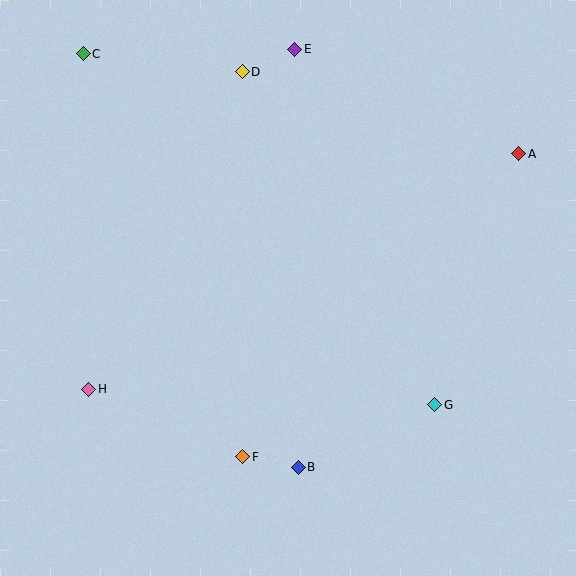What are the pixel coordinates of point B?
Point B is at (298, 467).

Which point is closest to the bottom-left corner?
Point H is closest to the bottom-left corner.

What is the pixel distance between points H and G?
The distance between H and G is 346 pixels.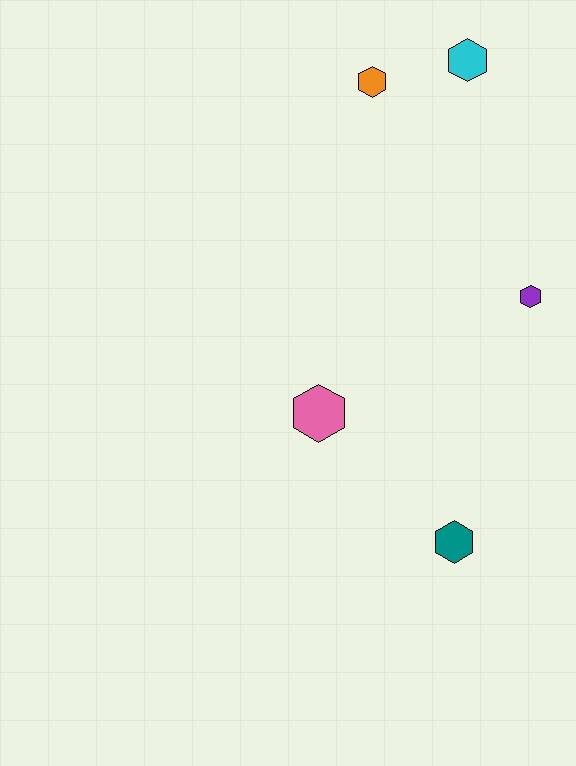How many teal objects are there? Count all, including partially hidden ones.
There is 1 teal object.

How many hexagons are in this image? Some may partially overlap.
There are 5 hexagons.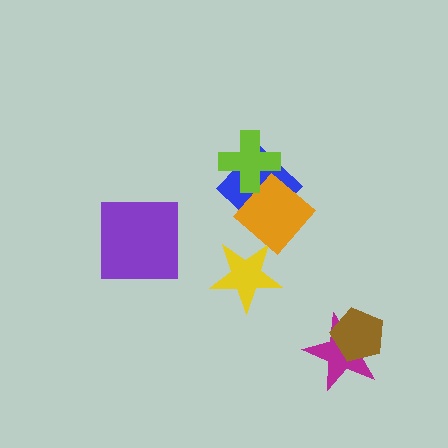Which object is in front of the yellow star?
The orange diamond is in front of the yellow star.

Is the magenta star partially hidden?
Yes, it is partially covered by another shape.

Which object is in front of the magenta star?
The brown pentagon is in front of the magenta star.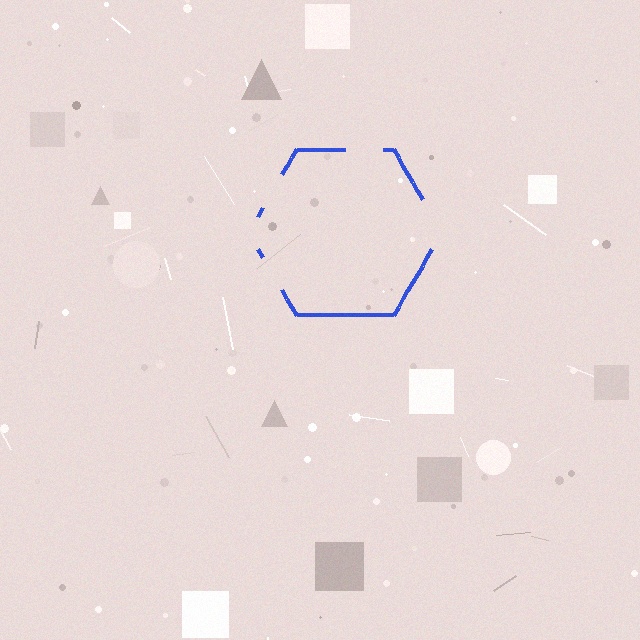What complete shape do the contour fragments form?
The contour fragments form a hexagon.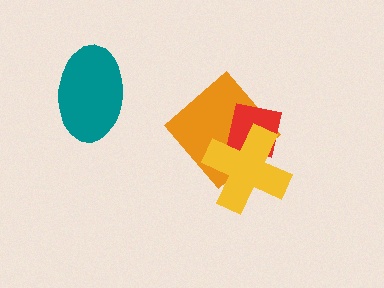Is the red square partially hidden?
Yes, it is partially covered by another shape.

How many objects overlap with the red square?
2 objects overlap with the red square.